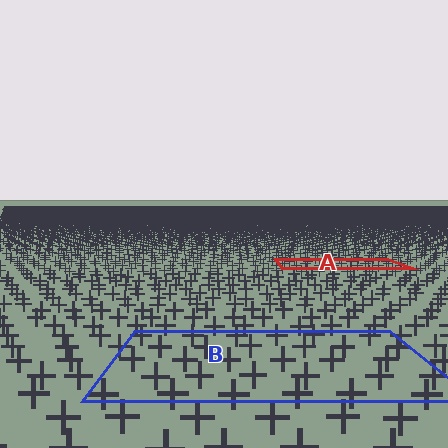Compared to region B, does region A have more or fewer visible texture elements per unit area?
Region A has more texture elements per unit area — they are packed more densely because it is farther away.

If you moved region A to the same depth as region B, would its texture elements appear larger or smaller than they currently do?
They would appear larger. At a closer depth, the same texture elements are projected at a bigger on-screen size.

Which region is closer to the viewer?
Region B is closer. The texture elements there are larger and more spread out.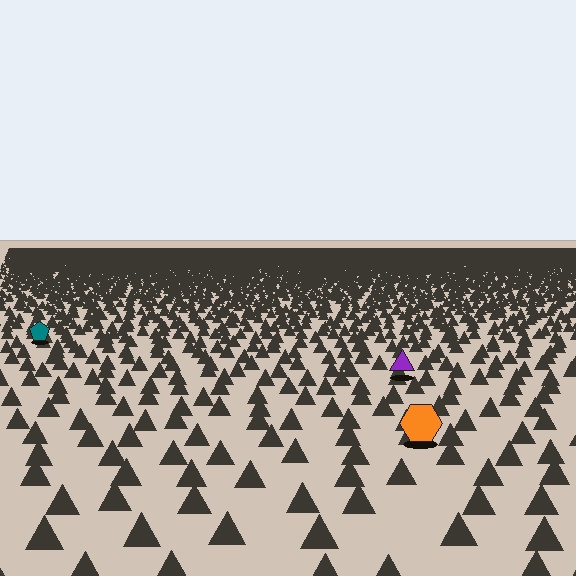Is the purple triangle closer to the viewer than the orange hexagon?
No. The orange hexagon is closer — you can tell from the texture gradient: the ground texture is coarser near it.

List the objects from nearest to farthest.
From nearest to farthest: the orange hexagon, the purple triangle, the teal pentagon.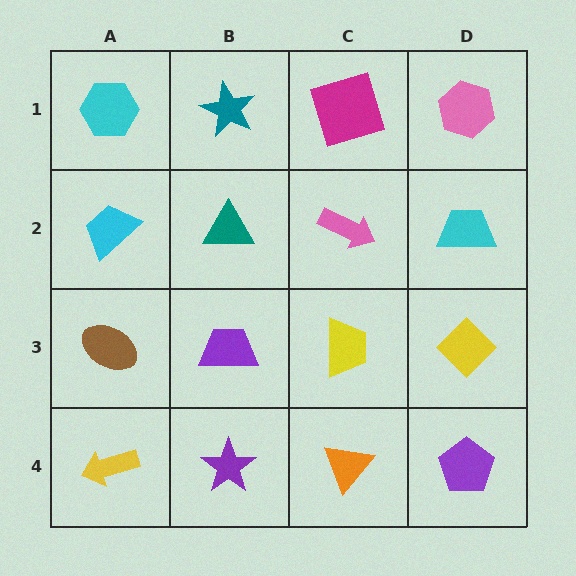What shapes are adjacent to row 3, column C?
A pink arrow (row 2, column C), an orange triangle (row 4, column C), a purple trapezoid (row 3, column B), a yellow diamond (row 3, column D).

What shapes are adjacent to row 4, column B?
A purple trapezoid (row 3, column B), a yellow arrow (row 4, column A), an orange triangle (row 4, column C).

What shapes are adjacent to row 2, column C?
A magenta square (row 1, column C), a yellow trapezoid (row 3, column C), a teal triangle (row 2, column B), a cyan trapezoid (row 2, column D).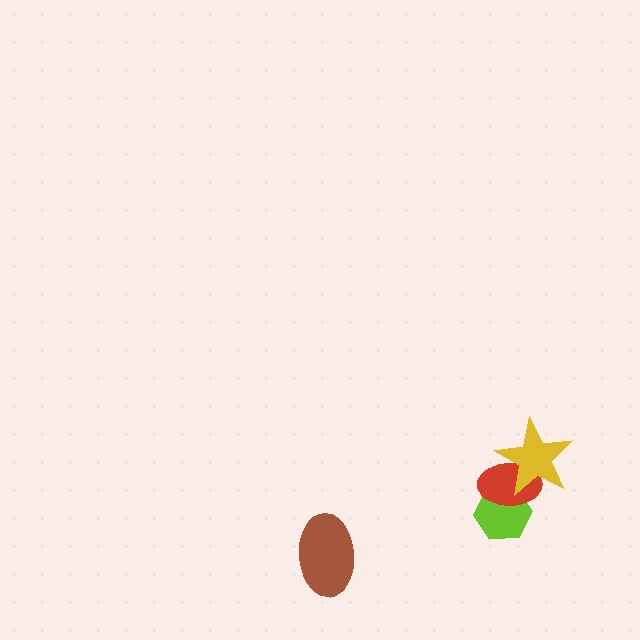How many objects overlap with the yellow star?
2 objects overlap with the yellow star.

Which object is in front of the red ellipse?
The yellow star is in front of the red ellipse.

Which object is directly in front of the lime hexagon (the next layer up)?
The red ellipse is directly in front of the lime hexagon.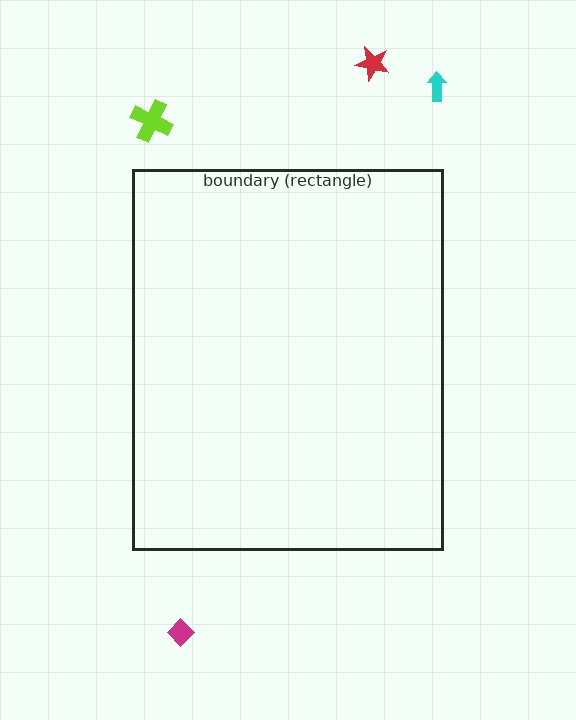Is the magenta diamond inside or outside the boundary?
Outside.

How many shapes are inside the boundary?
0 inside, 4 outside.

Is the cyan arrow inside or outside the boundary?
Outside.